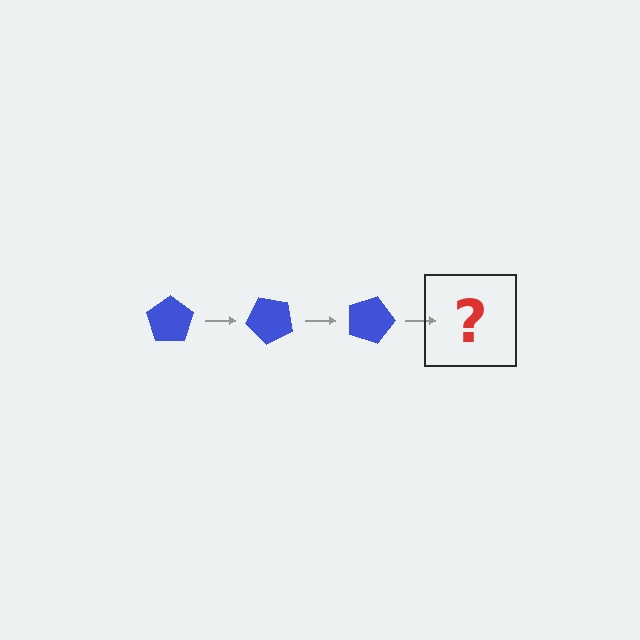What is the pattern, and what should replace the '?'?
The pattern is that the pentagon rotates 45 degrees each step. The '?' should be a blue pentagon rotated 135 degrees.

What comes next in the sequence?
The next element should be a blue pentagon rotated 135 degrees.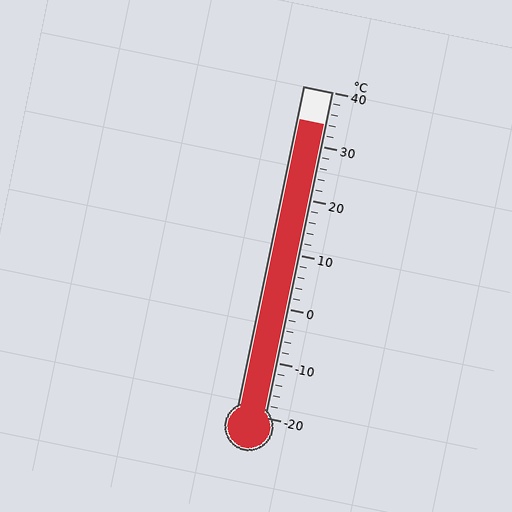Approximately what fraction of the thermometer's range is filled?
The thermometer is filled to approximately 90% of its range.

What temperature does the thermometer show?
The thermometer shows approximately 34°C.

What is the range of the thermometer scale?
The thermometer scale ranges from -20°C to 40°C.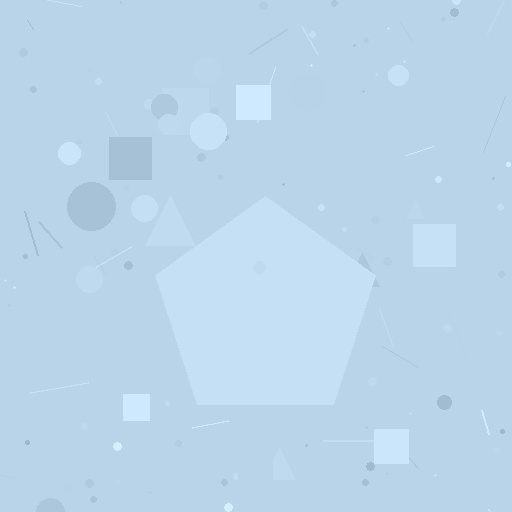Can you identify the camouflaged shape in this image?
The camouflaged shape is a pentagon.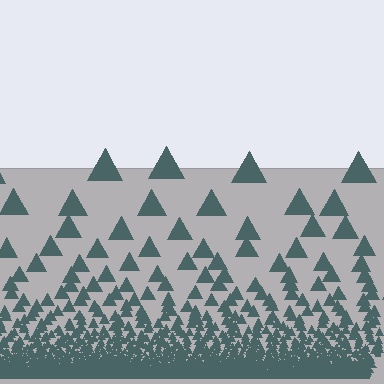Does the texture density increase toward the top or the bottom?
Density increases toward the bottom.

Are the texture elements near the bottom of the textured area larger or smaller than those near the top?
Smaller. The gradient is inverted — elements near the bottom are smaller and denser.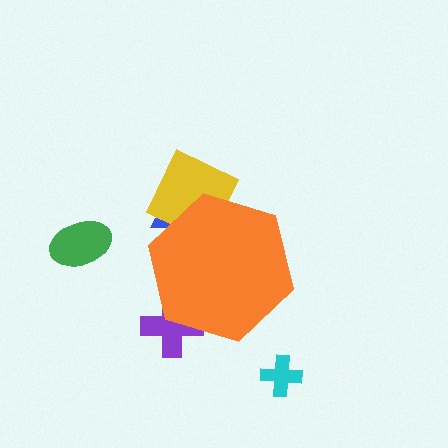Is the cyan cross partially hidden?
No, the cyan cross is fully visible.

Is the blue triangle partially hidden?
Yes, the blue triangle is partially hidden behind the orange hexagon.